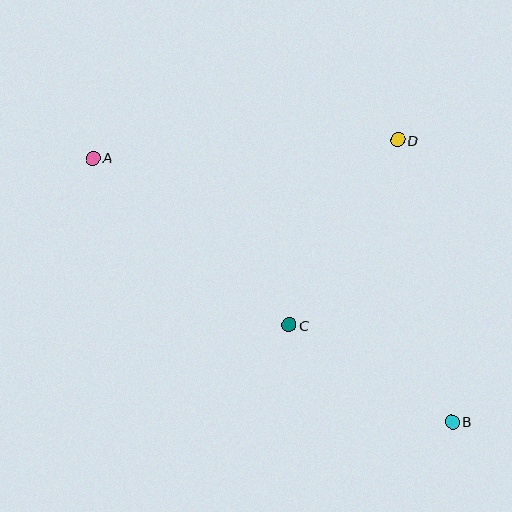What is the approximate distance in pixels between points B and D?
The distance between B and D is approximately 287 pixels.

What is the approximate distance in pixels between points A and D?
The distance between A and D is approximately 305 pixels.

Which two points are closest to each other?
Points B and C are closest to each other.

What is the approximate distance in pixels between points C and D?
The distance between C and D is approximately 214 pixels.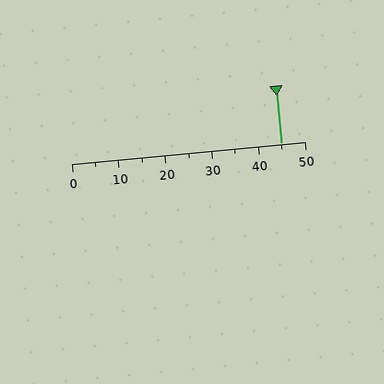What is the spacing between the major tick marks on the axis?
The major ticks are spaced 10 apart.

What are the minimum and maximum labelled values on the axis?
The axis runs from 0 to 50.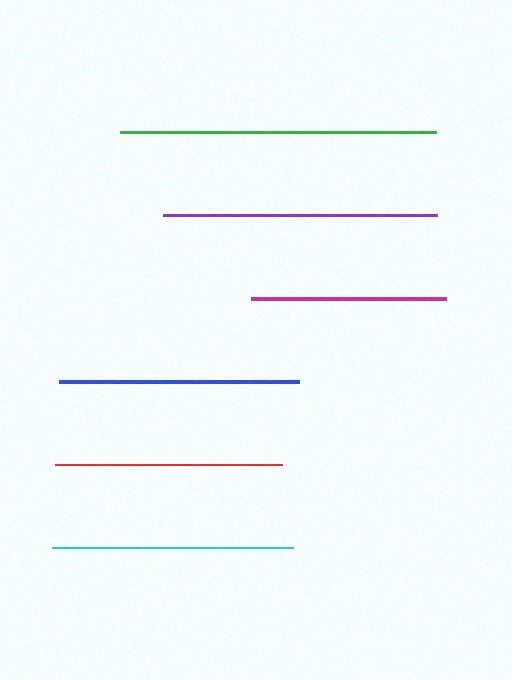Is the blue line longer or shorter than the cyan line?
The cyan line is longer than the blue line.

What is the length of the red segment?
The red segment is approximately 227 pixels long.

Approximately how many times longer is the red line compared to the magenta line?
The red line is approximately 1.2 times the length of the magenta line.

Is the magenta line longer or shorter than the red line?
The red line is longer than the magenta line.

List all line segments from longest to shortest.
From longest to shortest: green, purple, cyan, blue, red, magenta.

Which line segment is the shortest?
The magenta line is the shortest at approximately 195 pixels.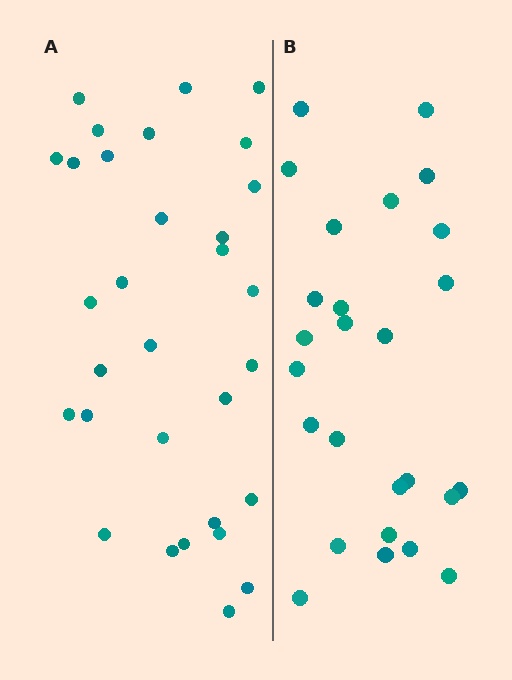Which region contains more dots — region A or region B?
Region A (the left region) has more dots.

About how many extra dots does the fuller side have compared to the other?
Region A has about 5 more dots than region B.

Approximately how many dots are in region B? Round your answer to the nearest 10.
About 30 dots. (The exact count is 26, which rounds to 30.)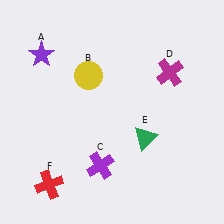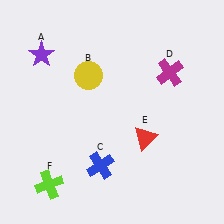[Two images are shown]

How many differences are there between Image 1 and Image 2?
There are 3 differences between the two images.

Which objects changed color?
C changed from purple to blue. E changed from green to red. F changed from red to lime.